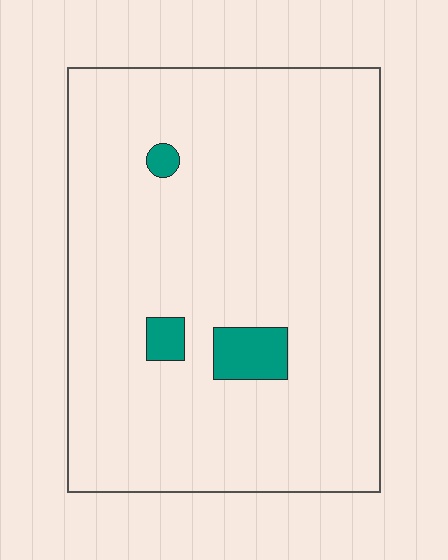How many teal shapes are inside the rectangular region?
3.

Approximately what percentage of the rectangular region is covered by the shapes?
Approximately 5%.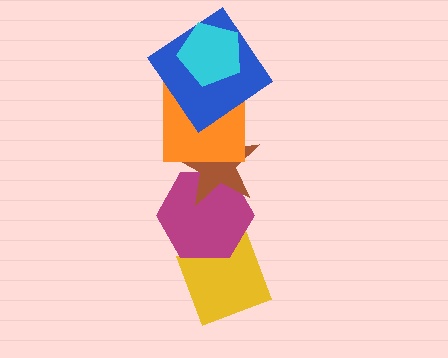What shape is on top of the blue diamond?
The cyan pentagon is on top of the blue diamond.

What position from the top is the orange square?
The orange square is 3rd from the top.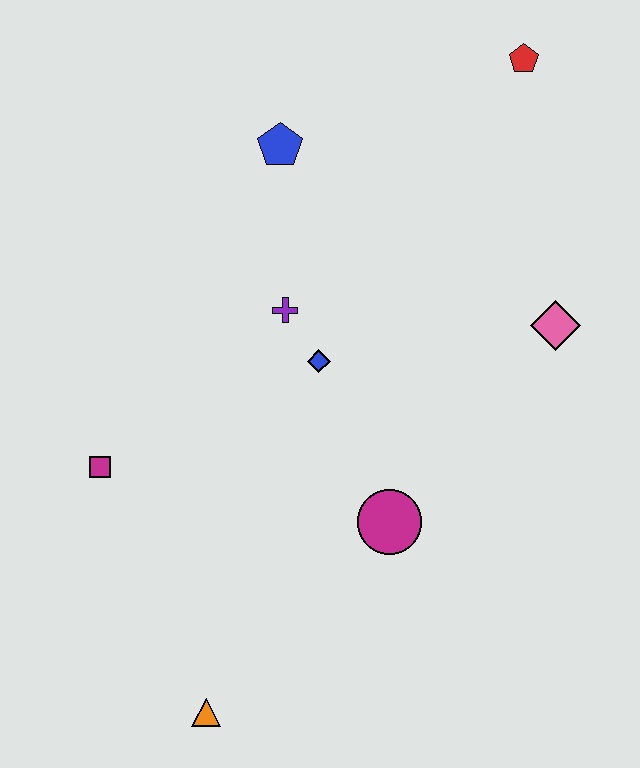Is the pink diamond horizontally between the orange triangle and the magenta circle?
No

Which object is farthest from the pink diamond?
The orange triangle is farthest from the pink diamond.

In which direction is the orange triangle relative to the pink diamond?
The orange triangle is below the pink diamond.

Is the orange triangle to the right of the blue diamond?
No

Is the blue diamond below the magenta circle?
No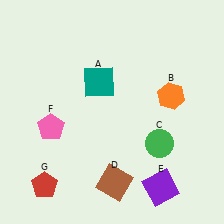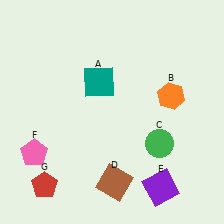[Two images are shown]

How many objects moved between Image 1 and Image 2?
1 object moved between the two images.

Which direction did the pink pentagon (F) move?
The pink pentagon (F) moved down.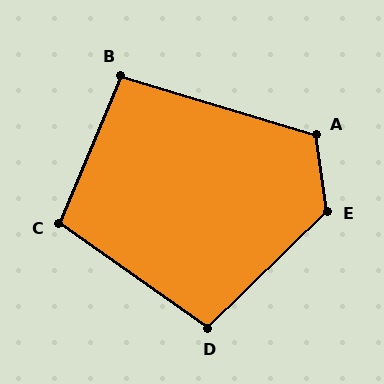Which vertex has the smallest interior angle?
B, at approximately 96 degrees.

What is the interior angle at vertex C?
Approximately 103 degrees (obtuse).